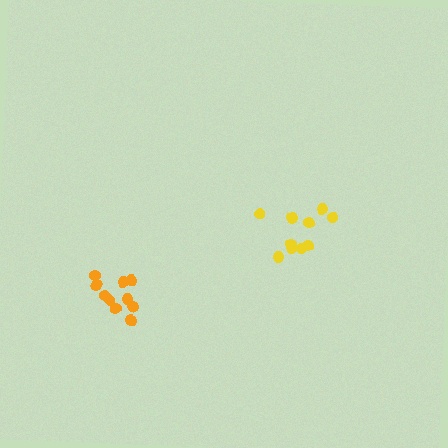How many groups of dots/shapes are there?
There are 2 groups.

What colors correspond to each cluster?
The clusters are colored: orange, yellow.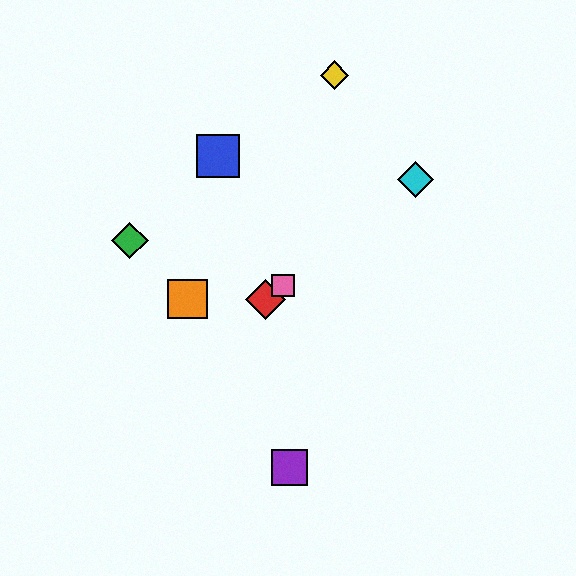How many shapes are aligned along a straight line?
3 shapes (the red diamond, the cyan diamond, the pink square) are aligned along a straight line.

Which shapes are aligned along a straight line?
The red diamond, the cyan diamond, the pink square are aligned along a straight line.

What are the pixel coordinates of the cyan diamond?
The cyan diamond is at (416, 180).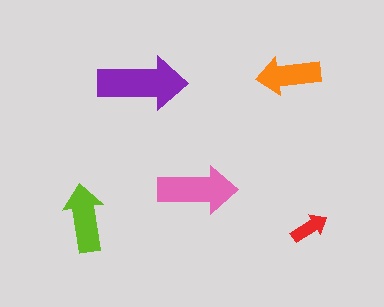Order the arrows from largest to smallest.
the purple one, the pink one, the lime one, the orange one, the red one.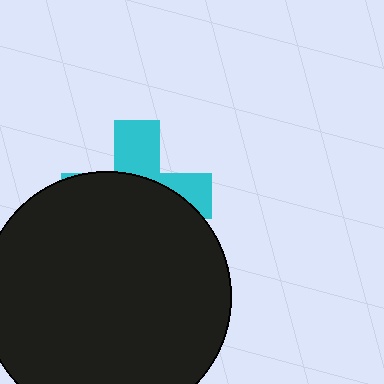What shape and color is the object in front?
The object in front is a black circle.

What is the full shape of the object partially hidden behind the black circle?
The partially hidden object is a cyan cross.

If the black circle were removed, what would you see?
You would see the complete cyan cross.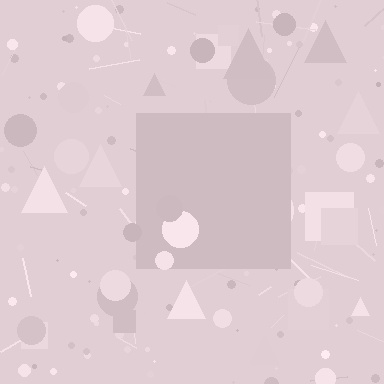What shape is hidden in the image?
A square is hidden in the image.